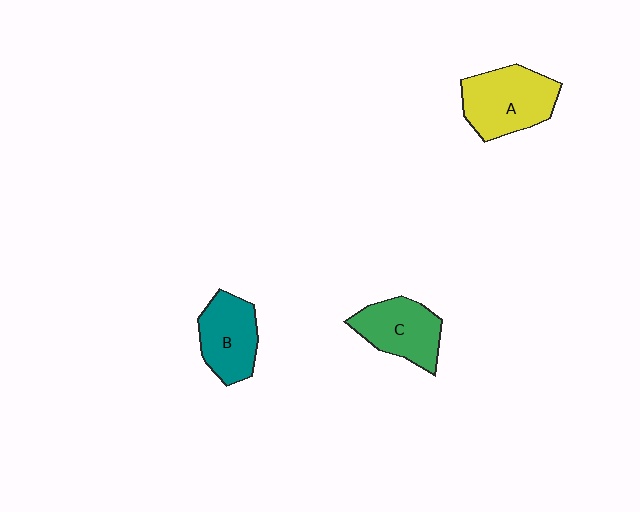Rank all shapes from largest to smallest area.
From largest to smallest: A (yellow), C (green), B (teal).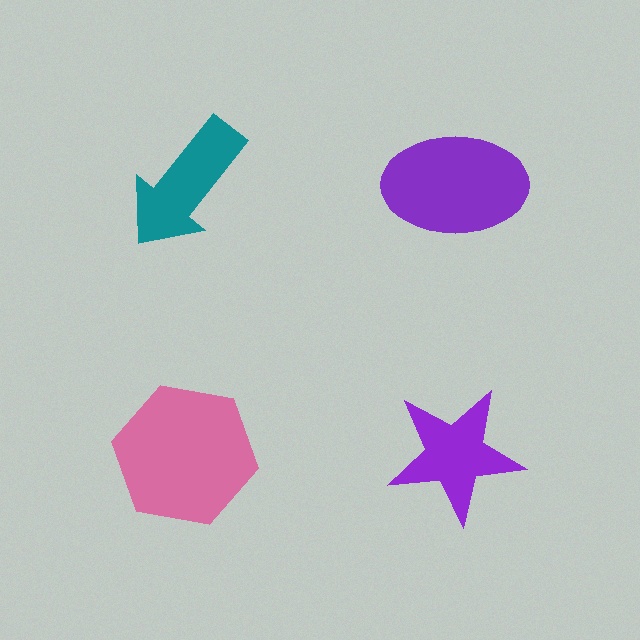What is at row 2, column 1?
A pink hexagon.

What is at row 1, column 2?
A purple ellipse.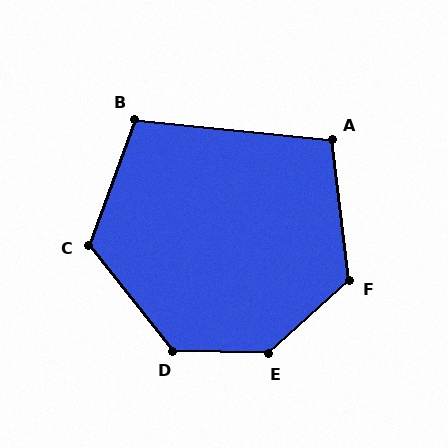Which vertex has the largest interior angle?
E, at approximately 136 degrees.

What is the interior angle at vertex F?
Approximately 126 degrees (obtuse).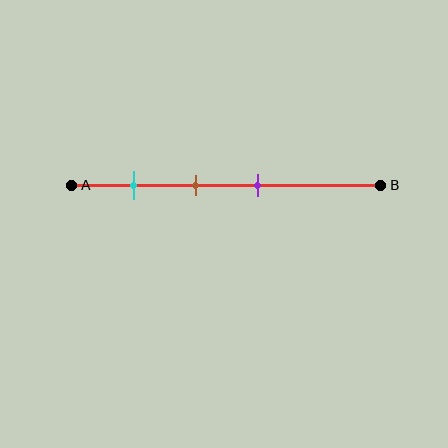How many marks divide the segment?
There are 3 marks dividing the segment.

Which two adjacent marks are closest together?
The brown and purple marks are the closest adjacent pair.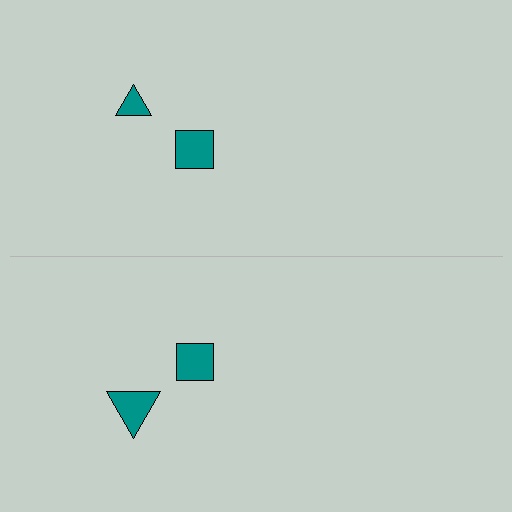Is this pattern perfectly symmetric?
No, the pattern is not perfectly symmetric. The teal triangle on the bottom side has a different size than its mirror counterpart.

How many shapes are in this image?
There are 4 shapes in this image.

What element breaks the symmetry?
The teal triangle on the bottom side has a different size than its mirror counterpart.